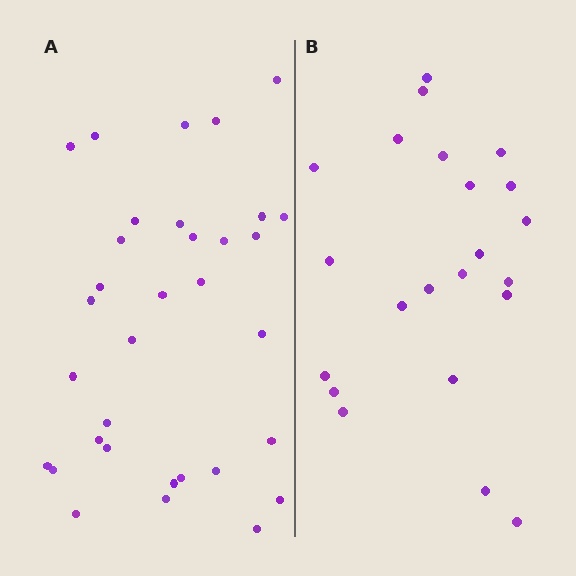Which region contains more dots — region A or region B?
Region A (the left region) has more dots.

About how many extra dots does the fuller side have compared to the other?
Region A has roughly 12 or so more dots than region B.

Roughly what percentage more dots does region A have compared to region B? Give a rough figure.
About 50% more.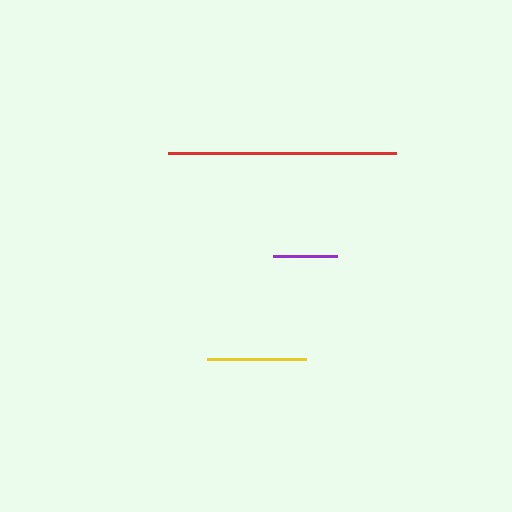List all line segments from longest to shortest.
From longest to shortest: red, yellow, purple.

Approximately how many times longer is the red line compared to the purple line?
The red line is approximately 3.6 times the length of the purple line.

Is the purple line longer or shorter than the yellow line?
The yellow line is longer than the purple line.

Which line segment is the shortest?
The purple line is the shortest at approximately 64 pixels.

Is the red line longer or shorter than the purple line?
The red line is longer than the purple line.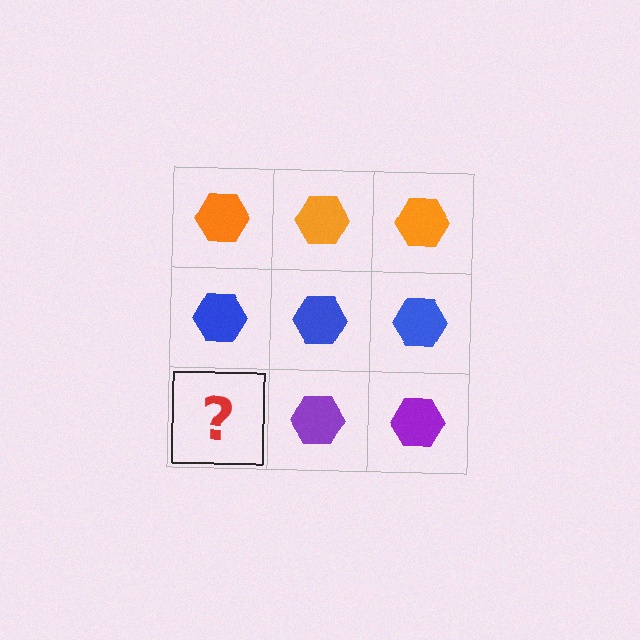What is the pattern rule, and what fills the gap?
The rule is that each row has a consistent color. The gap should be filled with a purple hexagon.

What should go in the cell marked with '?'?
The missing cell should contain a purple hexagon.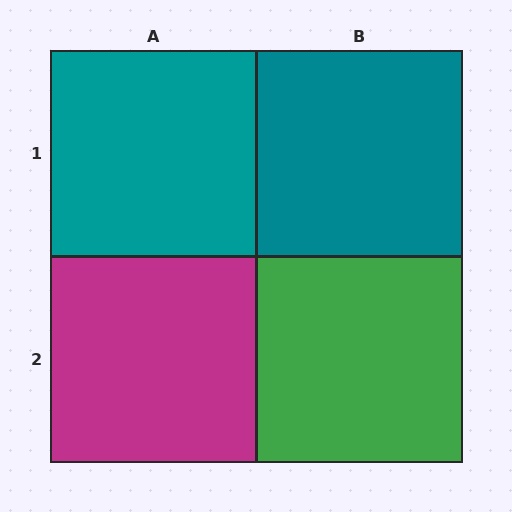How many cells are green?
1 cell is green.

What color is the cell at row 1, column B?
Teal.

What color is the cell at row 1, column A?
Teal.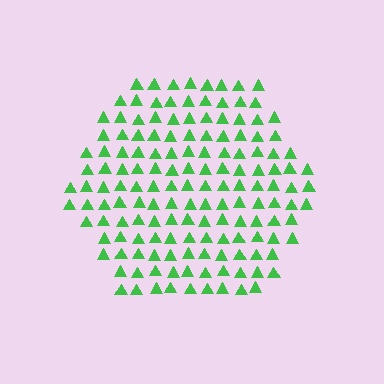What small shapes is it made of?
It is made of small triangles.